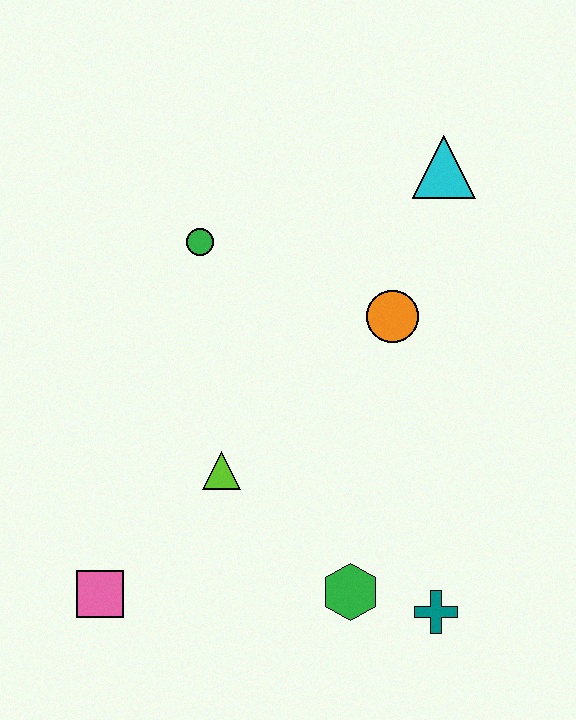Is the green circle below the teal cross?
No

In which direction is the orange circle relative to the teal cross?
The orange circle is above the teal cross.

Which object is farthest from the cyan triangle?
The pink square is farthest from the cyan triangle.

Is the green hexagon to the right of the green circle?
Yes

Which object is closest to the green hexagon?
The teal cross is closest to the green hexagon.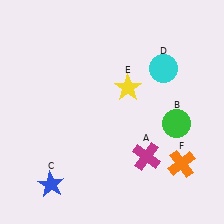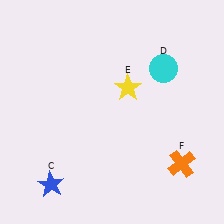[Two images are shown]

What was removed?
The magenta cross (A), the green circle (B) were removed in Image 2.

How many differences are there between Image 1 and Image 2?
There are 2 differences between the two images.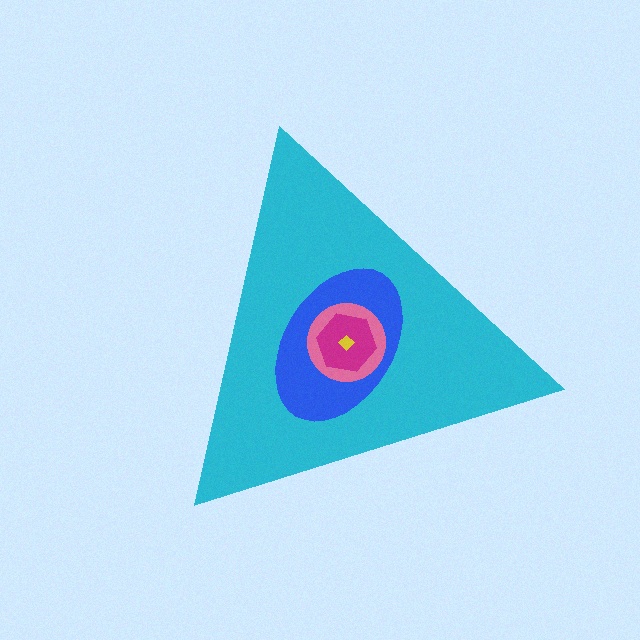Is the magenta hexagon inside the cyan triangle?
Yes.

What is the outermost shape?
The cyan triangle.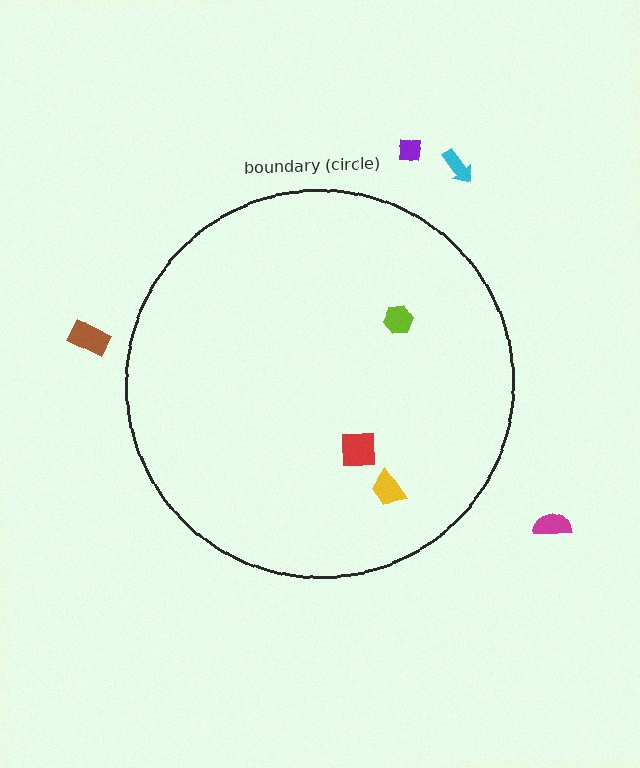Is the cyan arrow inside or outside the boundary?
Outside.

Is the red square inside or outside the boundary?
Inside.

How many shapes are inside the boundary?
3 inside, 4 outside.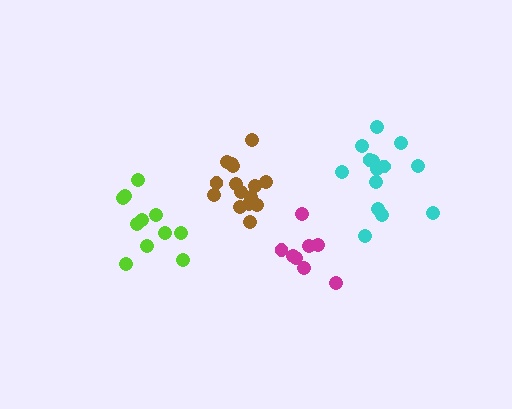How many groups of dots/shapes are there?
There are 4 groups.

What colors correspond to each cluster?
The clusters are colored: cyan, lime, magenta, brown.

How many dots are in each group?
Group 1: 14 dots, Group 2: 11 dots, Group 3: 9 dots, Group 4: 15 dots (49 total).